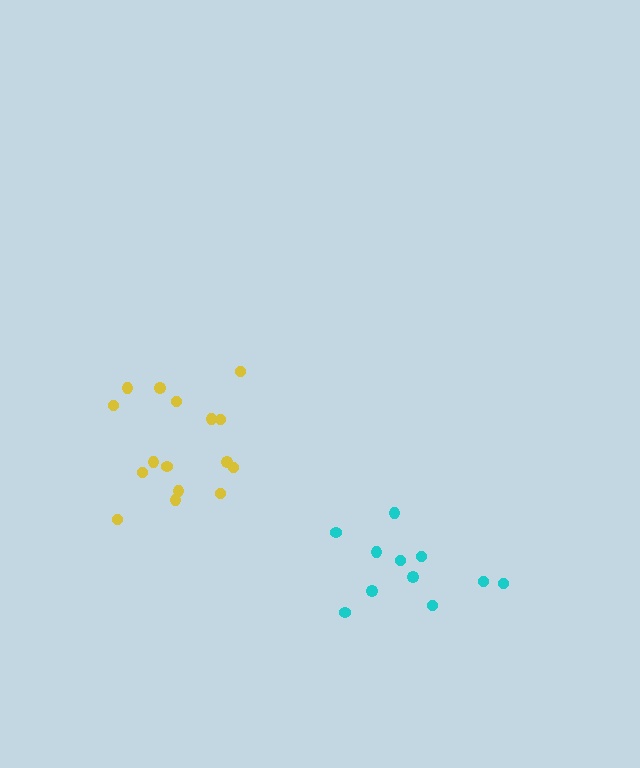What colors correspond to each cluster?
The clusters are colored: cyan, yellow.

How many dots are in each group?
Group 1: 11 dots, Group 2: 16 dots (27 total).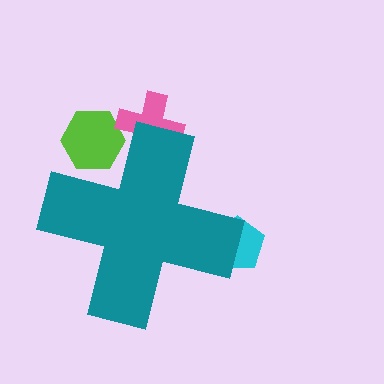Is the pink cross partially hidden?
Yes, the pink cross is partially hidden behind the teal cross.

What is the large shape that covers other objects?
A teal cross.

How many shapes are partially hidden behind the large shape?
3 shapes are partially hidden.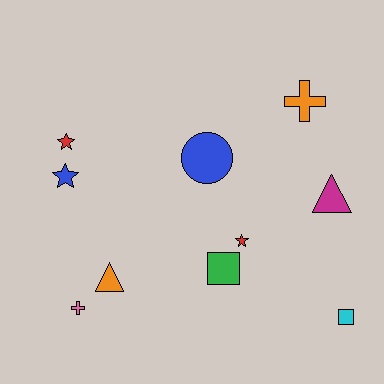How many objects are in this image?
There are 10 objects.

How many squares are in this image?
There are 2 squares.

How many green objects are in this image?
There is 1 green object.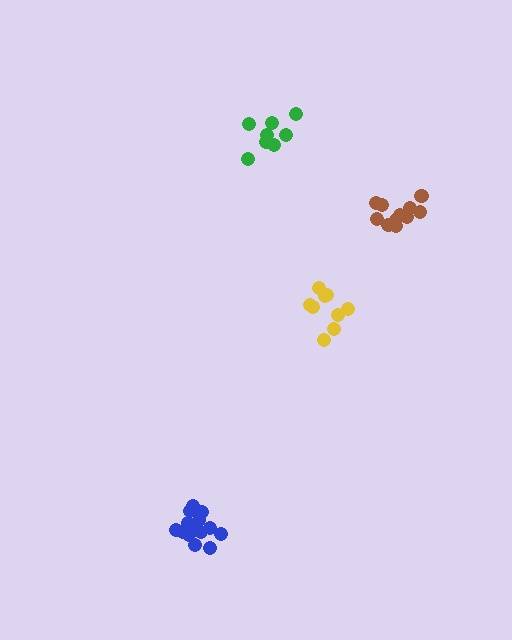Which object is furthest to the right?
The brown cluster is rightmost.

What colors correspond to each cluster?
The clusters are colored: blue, brown, yellow, green.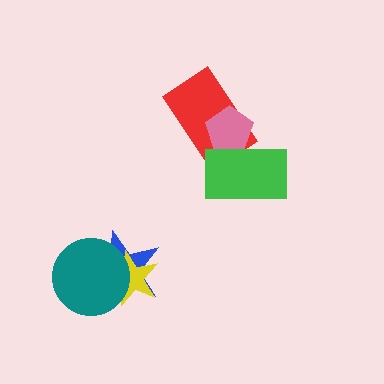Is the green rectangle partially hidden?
No, no other shape covers it.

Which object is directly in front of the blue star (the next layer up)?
The yellow star is directly in front of the blue star.